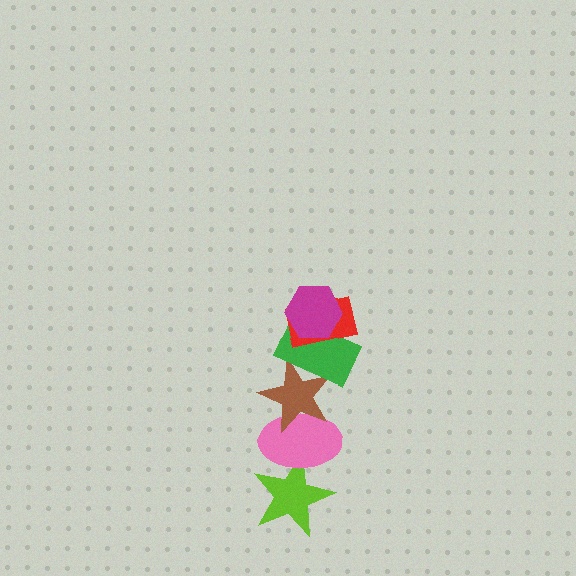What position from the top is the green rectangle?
The green rectangle is 3rd from the top.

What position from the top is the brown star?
The brown star is 4th from the top.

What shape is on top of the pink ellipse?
The brown star is on top of the pink ellipse.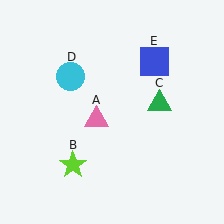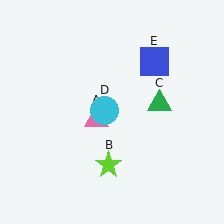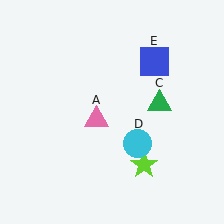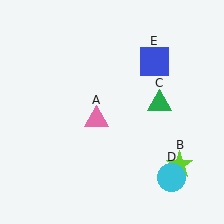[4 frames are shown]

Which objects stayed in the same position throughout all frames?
Pink triangle (object A) and green triangle (object C) and blue square (object E) remained stationary.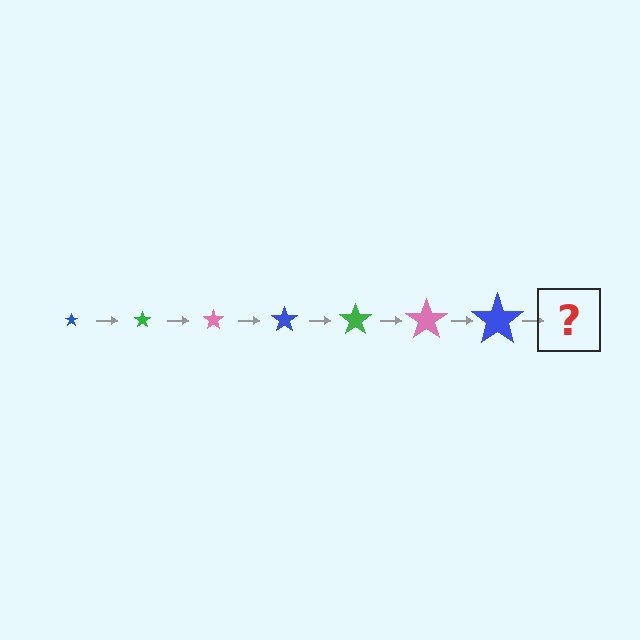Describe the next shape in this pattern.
It should be a green star, larger than the previous one.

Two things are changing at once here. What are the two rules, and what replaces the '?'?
The two rules are that the star grows larger each step and the color cycles through blue, green, and pink. The '?' should be a green star, larger than the previous one.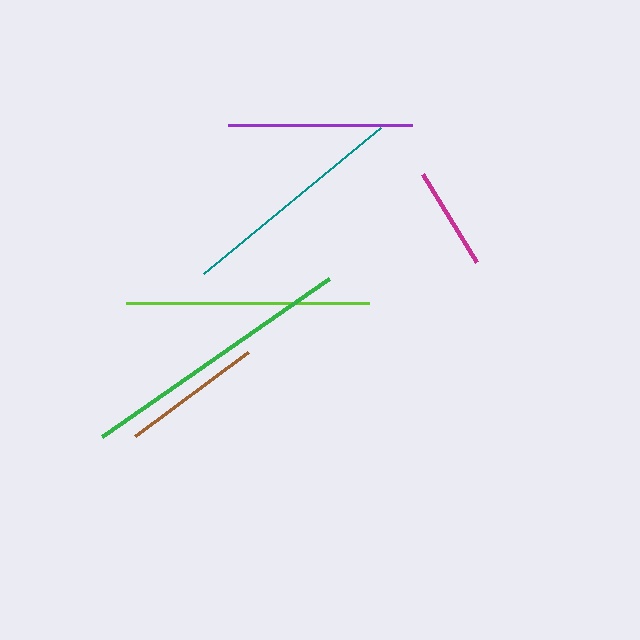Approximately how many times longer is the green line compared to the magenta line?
The green line is approximately 2.7 times the length of the magenta line.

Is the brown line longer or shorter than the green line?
The green line is longer than the brown line.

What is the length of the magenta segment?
The magenta segment is approximately 103 pixels long.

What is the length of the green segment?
The green segment is approximately 277 pixels long.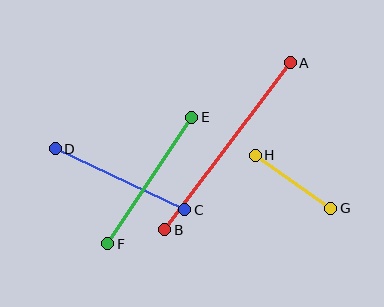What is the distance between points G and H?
The distance is approximately 93 pixels.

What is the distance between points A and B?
The distance is approximately 209 pixels.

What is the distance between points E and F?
The distance is approximately 152 pixels.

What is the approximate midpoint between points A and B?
The midpoint is at approximately (228, 146) pixels.